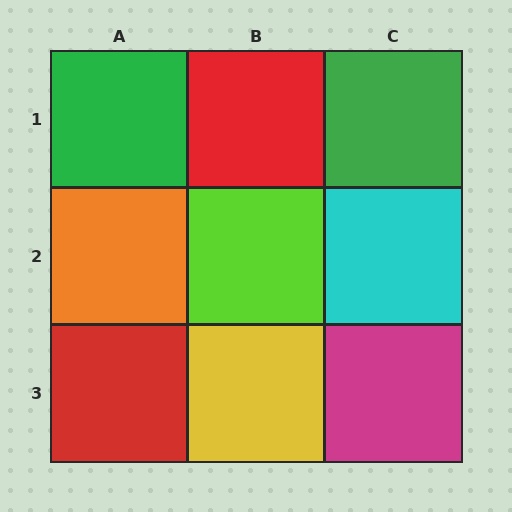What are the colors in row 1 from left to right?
Green, red, green.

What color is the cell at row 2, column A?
Orange.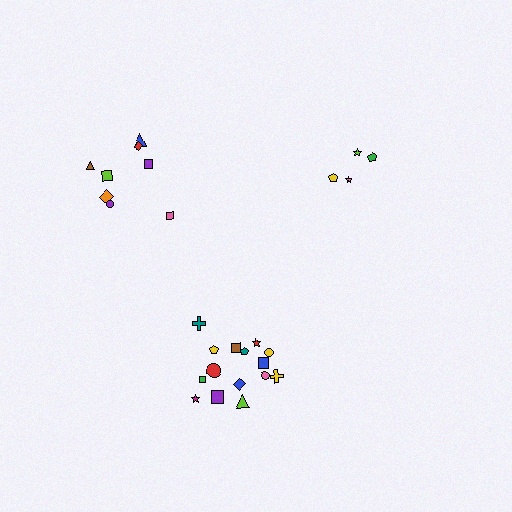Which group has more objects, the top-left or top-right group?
The top-left group.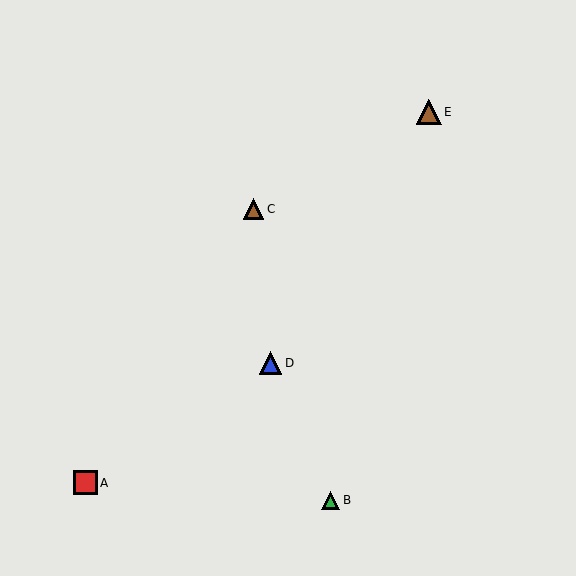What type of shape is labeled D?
Shape D is a blue triangle.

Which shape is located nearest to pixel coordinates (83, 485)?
The red square (labeled A) at (85, 483) is nearest to that location.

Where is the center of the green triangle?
The center of the green triangle is at (331, 500).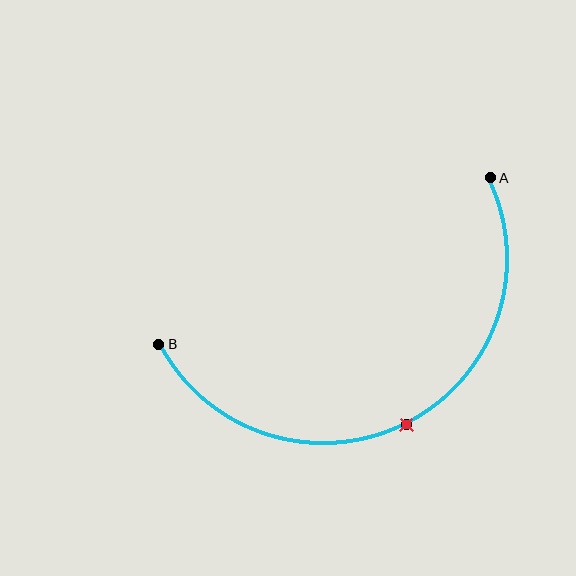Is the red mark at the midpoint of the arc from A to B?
Yes. The red mark lies on the arc at equal arc-length from both A and B — it is the arc midpoint.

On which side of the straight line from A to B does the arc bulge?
The arc bulges below the straight line connecting A and B.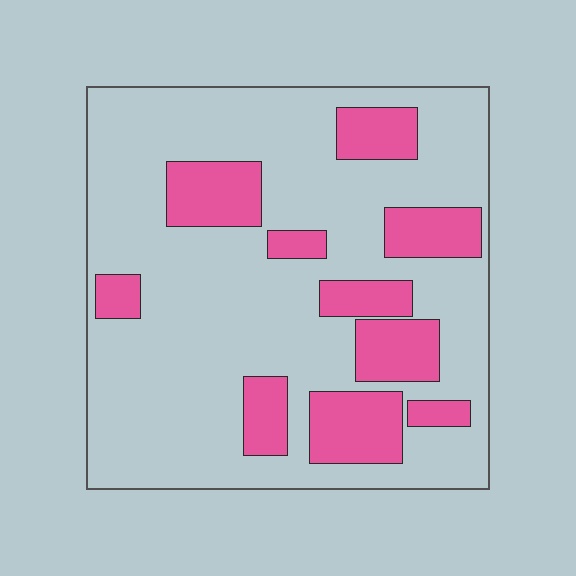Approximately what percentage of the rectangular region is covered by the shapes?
Approximately 25%.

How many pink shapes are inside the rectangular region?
10.